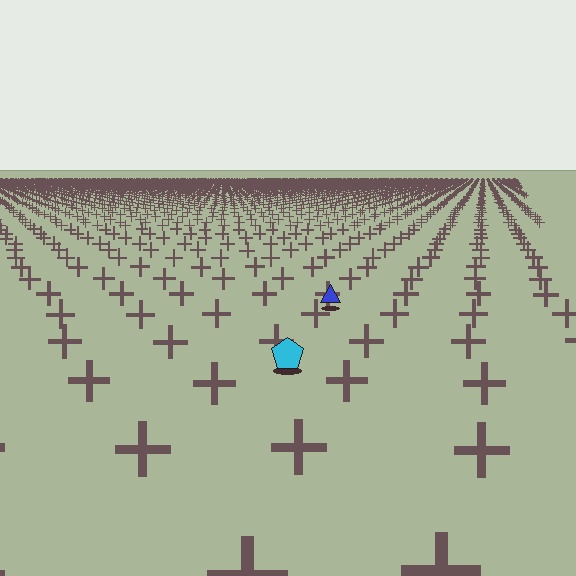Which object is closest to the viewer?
The cyan pentagon is closest. The texture marks near it are larger and more spread out.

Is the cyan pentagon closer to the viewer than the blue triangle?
Yes. The cyan pentagon is closer — you can tell from the texture gradient: the ground texture is coarser near it.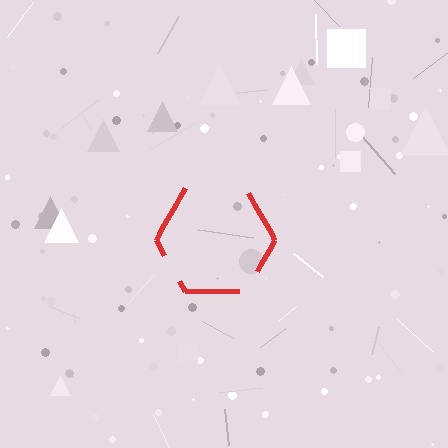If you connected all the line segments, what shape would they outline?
They would outline a hexagon.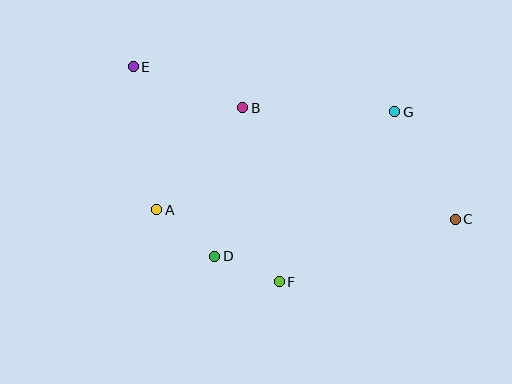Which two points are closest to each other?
Points D and F are closest to each other.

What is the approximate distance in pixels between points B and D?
The distance between B and D is approximately 151 pixels.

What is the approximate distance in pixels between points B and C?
The distance between B and C is approximately 240 pixels.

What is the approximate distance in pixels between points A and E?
The distance between A and E is approximately 145 pixels.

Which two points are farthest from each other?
Points C and E are farthest from each other.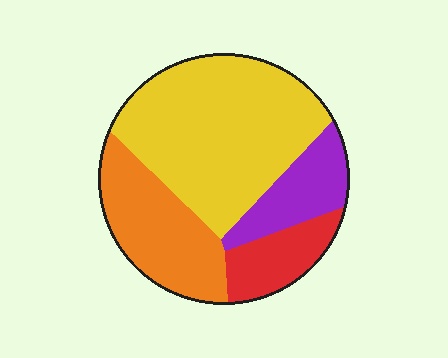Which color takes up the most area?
Yellow, at roughly 50%.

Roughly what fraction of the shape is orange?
Orange covers around 25% of the shape.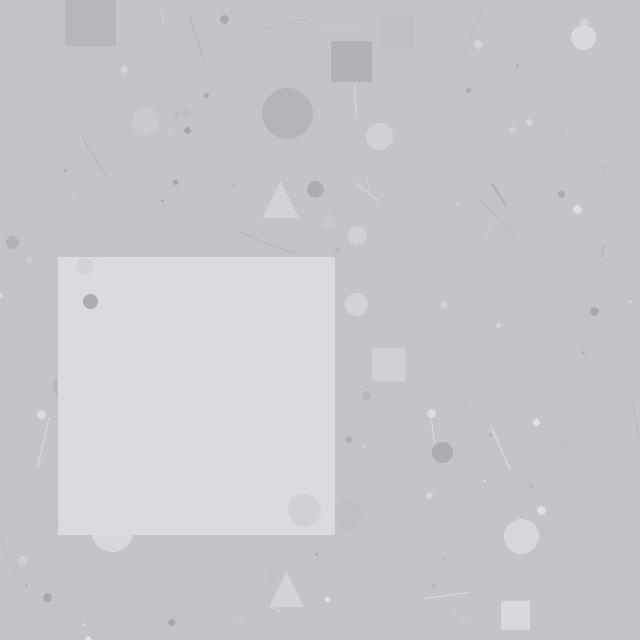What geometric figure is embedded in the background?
A square is embedded in the background.